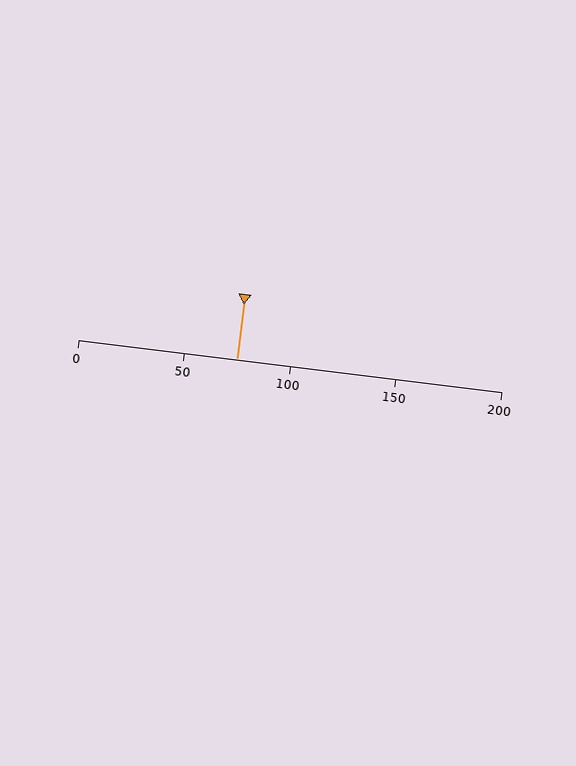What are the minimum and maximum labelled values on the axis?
The axis runs from 0 to 200.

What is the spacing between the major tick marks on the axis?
The major ticks are spaced 50 apart.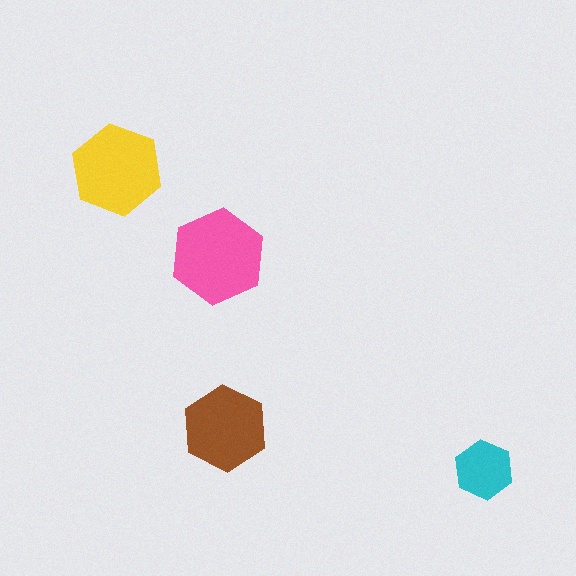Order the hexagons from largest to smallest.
the pink one, the yellow one, the brown one, the cyan one.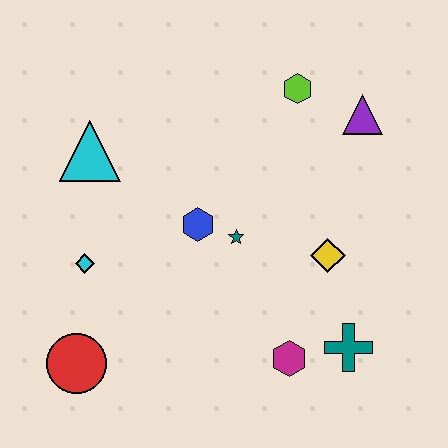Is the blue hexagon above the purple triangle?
No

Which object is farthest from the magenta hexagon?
The cyan triangle is farthest from the magenta hexagon.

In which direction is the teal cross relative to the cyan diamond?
The teal cross is to the right of the cyan diamond.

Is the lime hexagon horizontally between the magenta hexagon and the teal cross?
Yes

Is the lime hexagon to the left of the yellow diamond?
Yes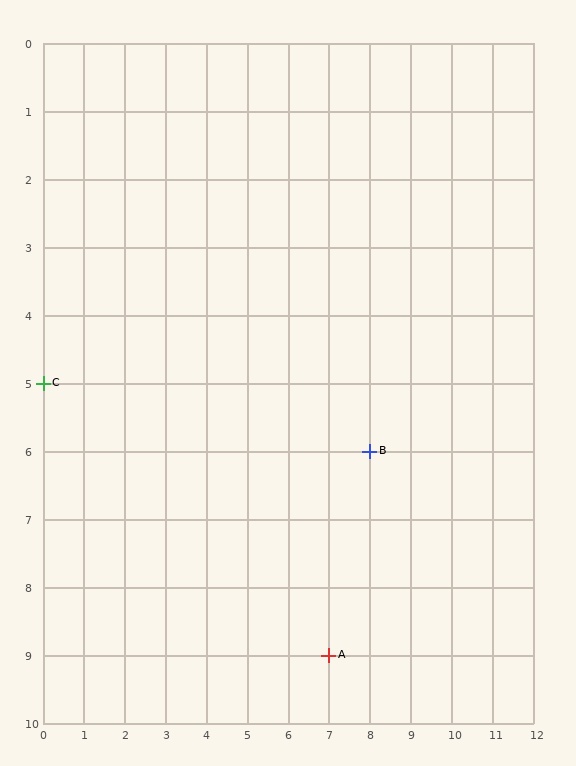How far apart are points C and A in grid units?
Points C and A are 7 columns and 4 rows apart (about 8.1 grid units diagonally).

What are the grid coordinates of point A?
Point A is at grid coordinates (7, 9).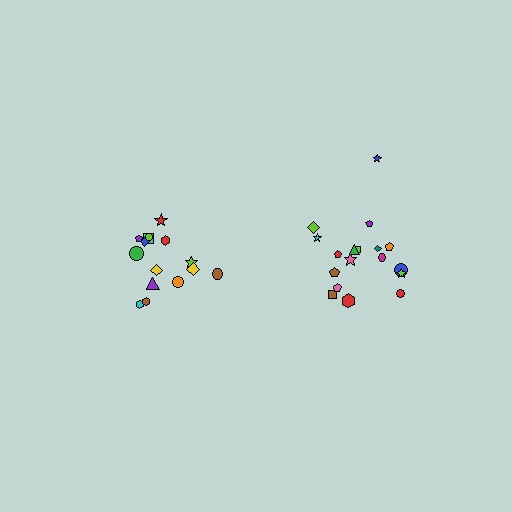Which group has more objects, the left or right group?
The right group.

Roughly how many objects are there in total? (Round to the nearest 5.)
Roughly 35 objects in total.